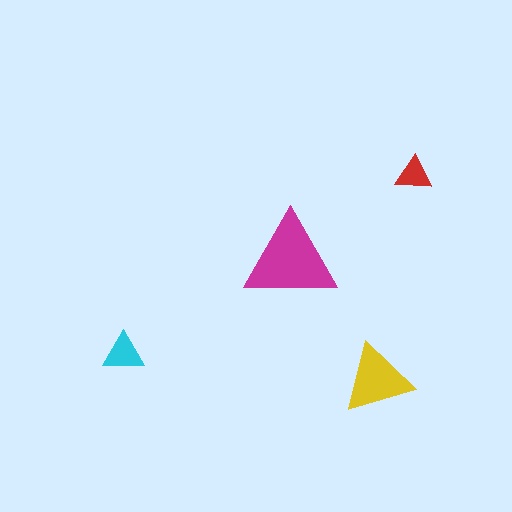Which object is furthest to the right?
The red triangle is rightmost.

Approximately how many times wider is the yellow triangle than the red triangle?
About 2 times wider.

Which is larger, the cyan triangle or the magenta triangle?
The magenta one.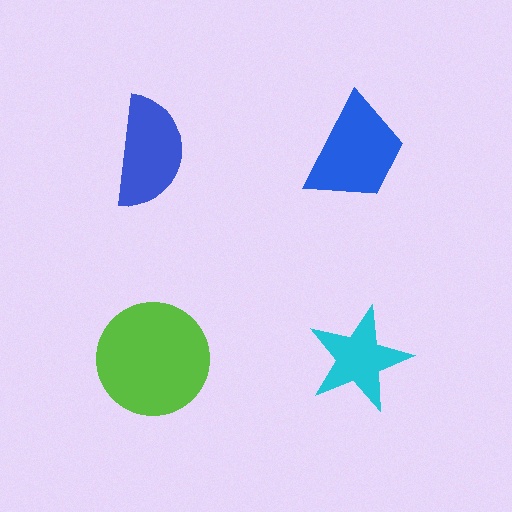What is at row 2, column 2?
A cyan star.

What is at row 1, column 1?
A blue semicircle.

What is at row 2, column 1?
A lime circle.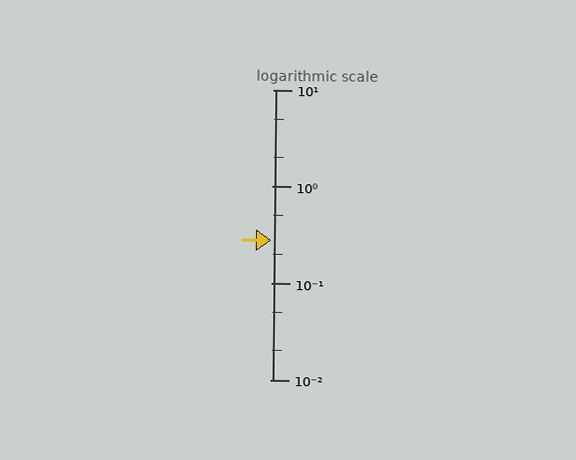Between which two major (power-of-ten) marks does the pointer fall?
The pointer is between 0.1 and 1.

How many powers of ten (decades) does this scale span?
The scale spans 3 decades, from 0.01 to 10.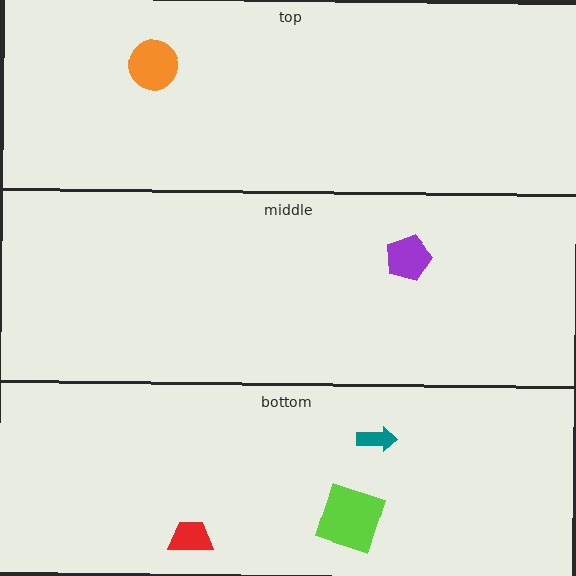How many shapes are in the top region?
1.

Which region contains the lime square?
The bottom region.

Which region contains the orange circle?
The top region.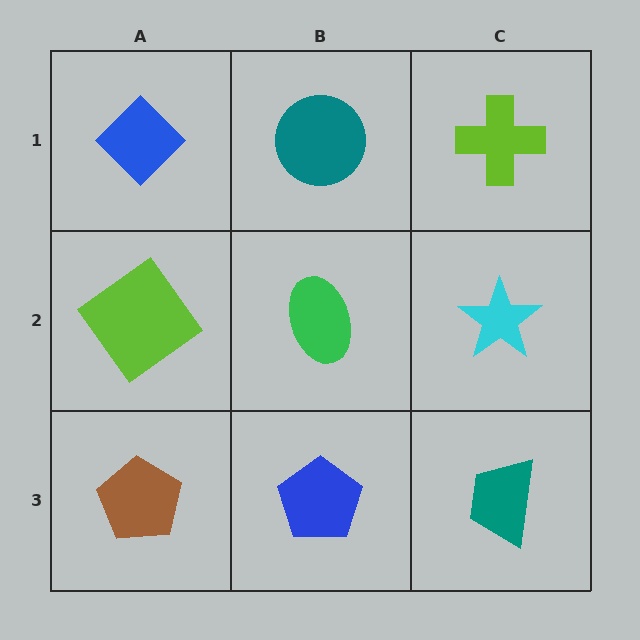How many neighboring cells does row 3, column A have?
2.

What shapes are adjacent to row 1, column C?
A cyan star (row 2, column C), a teal circle (row 1, column B).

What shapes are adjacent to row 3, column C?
A cyan star (row 2, column C), a blue pentagon (row 3, column B).